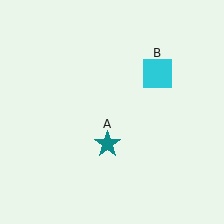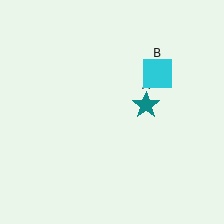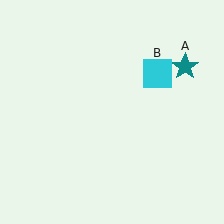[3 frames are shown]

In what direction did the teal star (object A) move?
The teal star (object A) moved up and to the right.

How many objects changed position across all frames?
1 object changed position: teal star (object A).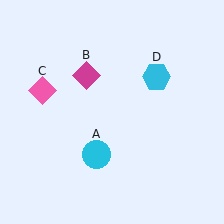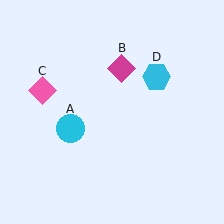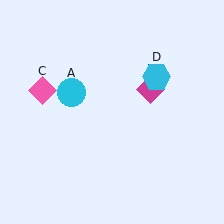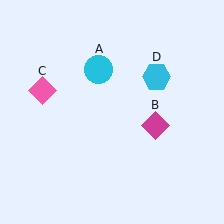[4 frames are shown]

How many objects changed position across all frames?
2 objects changed position: cyan circle (object A), magenta diamond (object B).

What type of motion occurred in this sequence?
The cyan circle (object A), magenta diamond (object B) rotated clockwise around the center of the scene.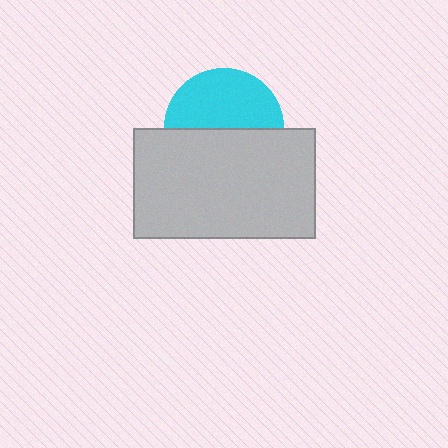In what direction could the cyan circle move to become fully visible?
The cyan circle could move up. That would shift it out from behind the light gray rectangle entirely.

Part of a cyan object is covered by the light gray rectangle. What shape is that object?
It is a circle.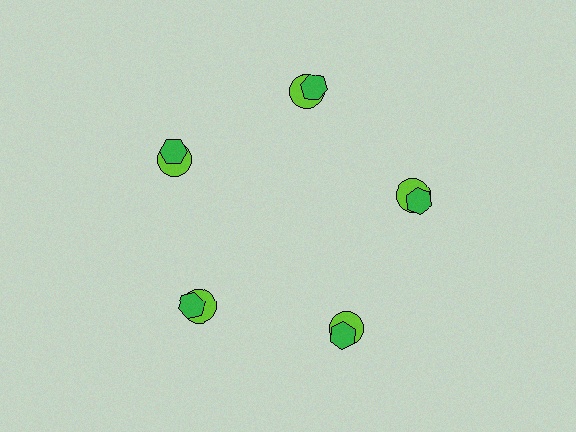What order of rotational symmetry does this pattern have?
This pattern has 5-fold rotational symmetry.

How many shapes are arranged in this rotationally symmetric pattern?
There are 10 shapes, arranged in 5 groups of 2.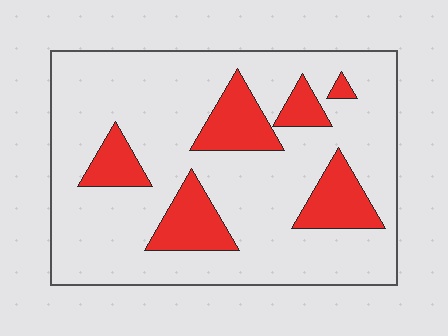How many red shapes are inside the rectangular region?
6.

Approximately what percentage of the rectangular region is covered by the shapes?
Approximately 20%.